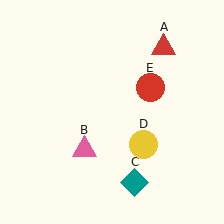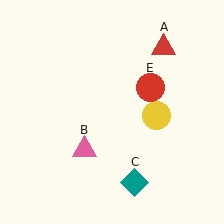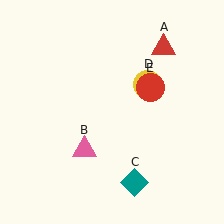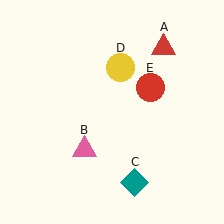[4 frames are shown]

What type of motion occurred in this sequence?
The yellow circle (object D) rotated counterclockwise around the center of the scene.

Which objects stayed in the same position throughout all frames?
Red triangle (object A) and pink triangle (object B) and teal diamond (object C) and red circle (object E) remained stationary.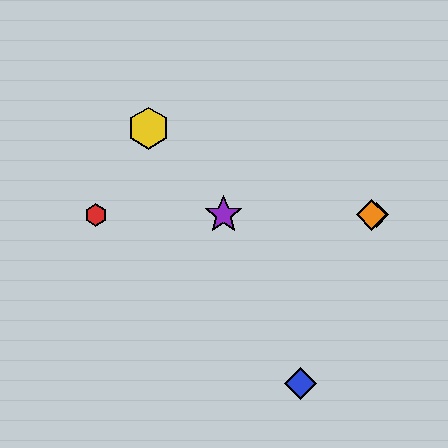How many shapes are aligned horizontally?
4 shapes (the red hexagon, the green diamond, the purple star, the orange diamond) are aligned horizontally.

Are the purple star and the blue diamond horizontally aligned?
No, the purple star is at y≈215 and the blue diamond is at y≈383.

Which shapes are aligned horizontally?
The red hexagon, the green diamond, the purple star, the orange diamond are aligned horizontally.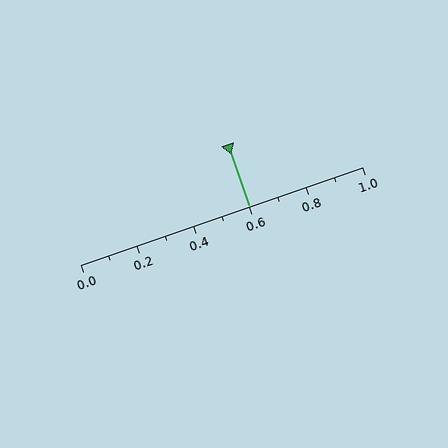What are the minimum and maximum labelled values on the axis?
The axis runs from 0.0 to 1.0.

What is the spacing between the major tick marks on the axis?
The major ticks are spaced 0.2 apart.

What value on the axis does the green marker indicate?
The marker indicates approximately 0.6.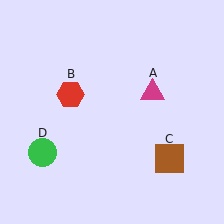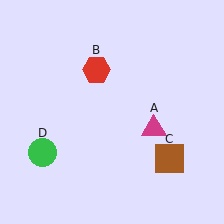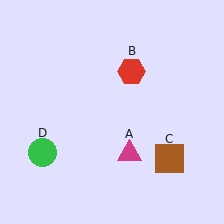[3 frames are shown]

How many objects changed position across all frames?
2 objects changed position: magenta triangle (object A), red hexagon (object B).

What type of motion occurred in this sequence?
The magenta triangle (object A), red hexagon (object B) rotated clockwise around the center of the scene.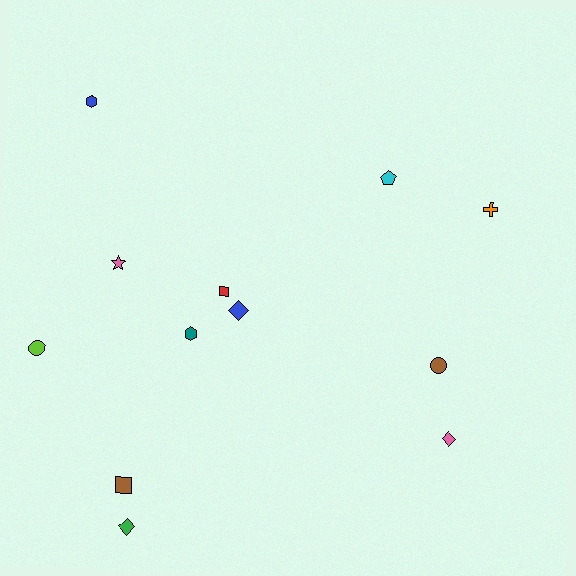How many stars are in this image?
There is 1 star.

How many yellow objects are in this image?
There are no yellow objects.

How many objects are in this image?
There are 12 objects.